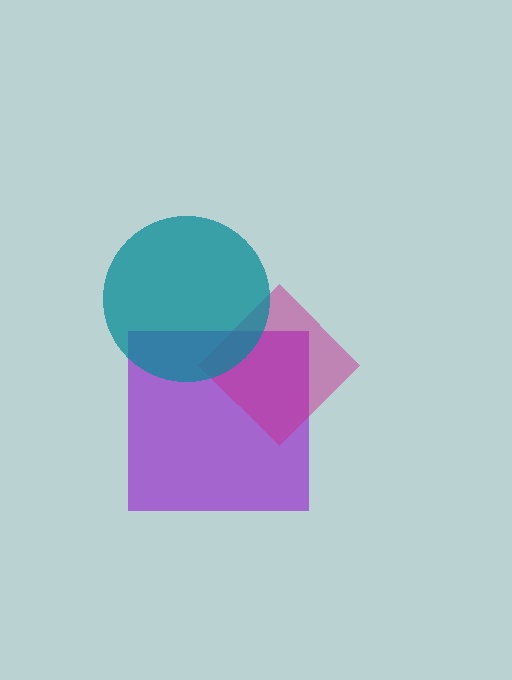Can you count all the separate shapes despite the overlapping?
Yes, there are 3 separate shapes.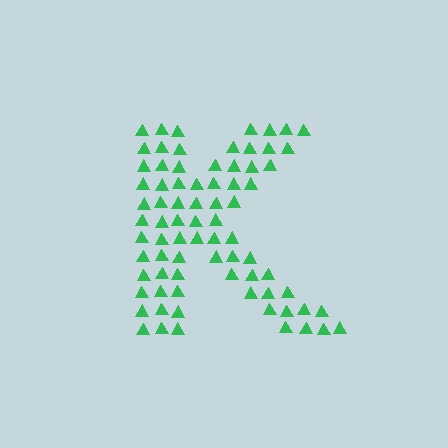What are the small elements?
The small elements are triangles.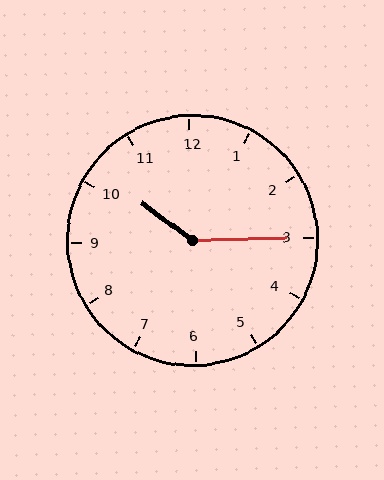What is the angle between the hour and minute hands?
Approximately 142 degrees.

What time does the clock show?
10:15.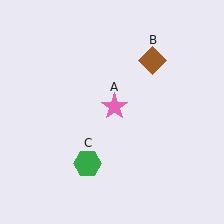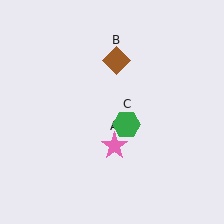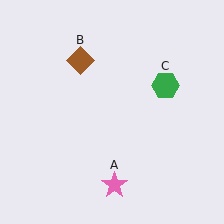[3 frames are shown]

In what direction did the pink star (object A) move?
The pink star (object A) moved down.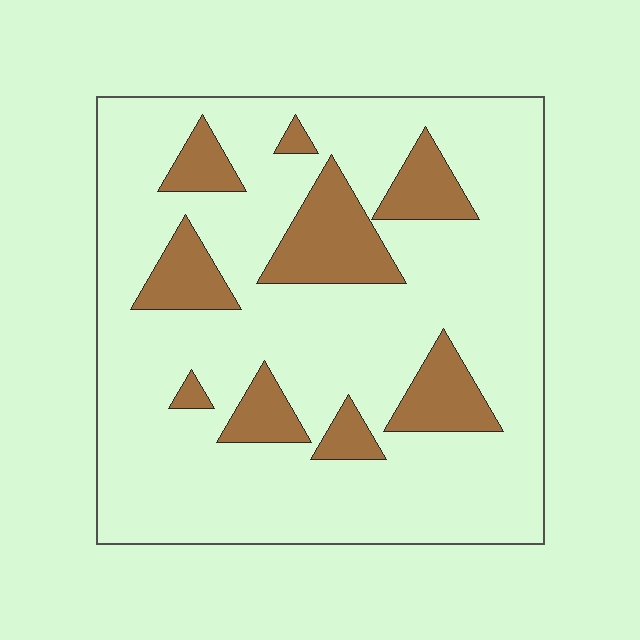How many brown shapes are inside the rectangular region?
9.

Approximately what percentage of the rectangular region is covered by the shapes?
Approximately 20%.